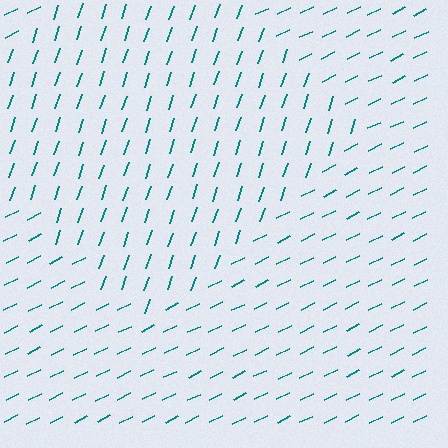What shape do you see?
I see a diamond.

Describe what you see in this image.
The image is filled with small teal line segments. A diamond region in the image has lines oriented differently from the surrounding lines, creating a visible texture boundary.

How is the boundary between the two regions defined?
The boundary is defined purely by a change in line orientation (approximately 45 degrees difference). All lines are the same color and thickness.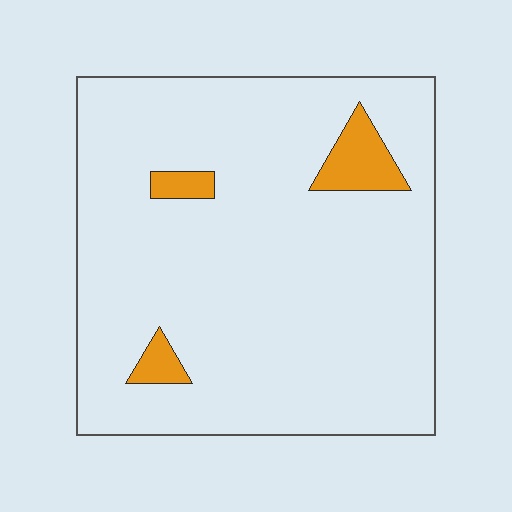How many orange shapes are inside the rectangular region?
3.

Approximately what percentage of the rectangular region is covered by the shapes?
Approximately 5%.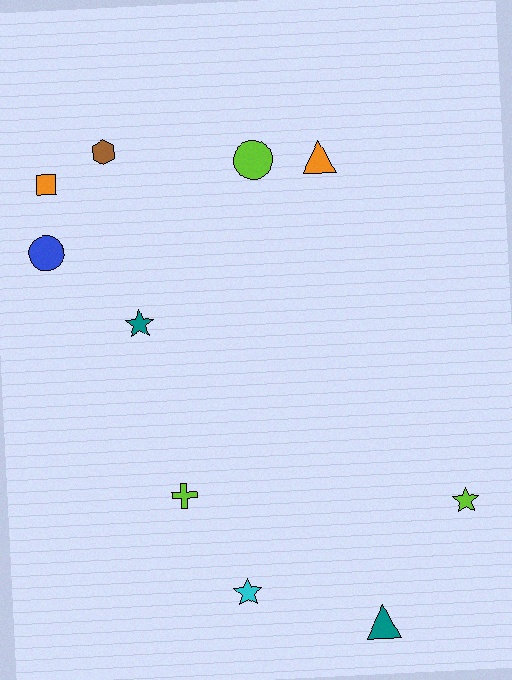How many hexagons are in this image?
There is 1 hexagon.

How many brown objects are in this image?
There is 1 brown object.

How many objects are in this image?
There are 10 objects.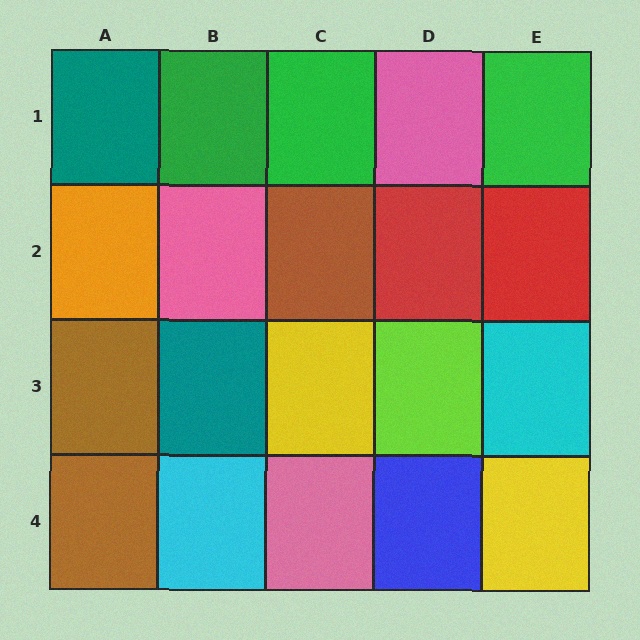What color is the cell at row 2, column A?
Orange.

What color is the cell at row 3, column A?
Brown.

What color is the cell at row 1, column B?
Green.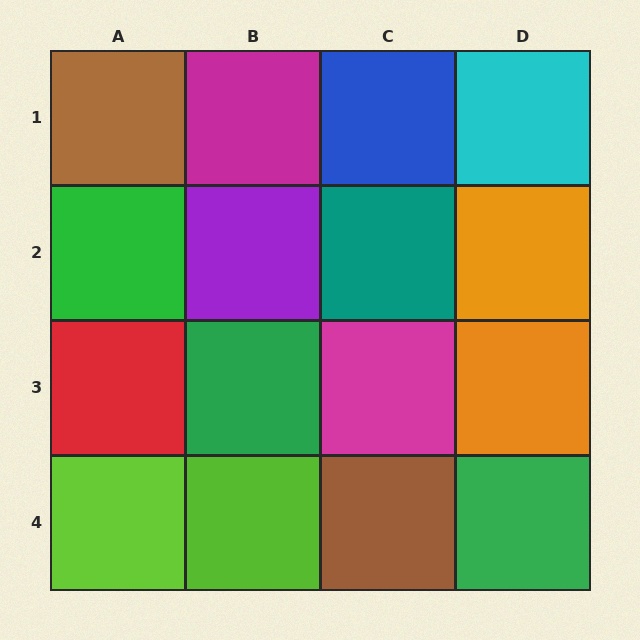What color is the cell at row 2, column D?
Orange.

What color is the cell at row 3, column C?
Magenta.